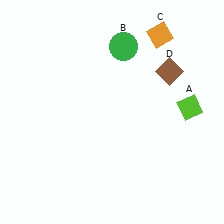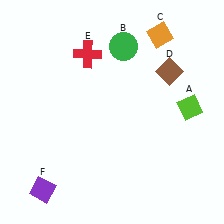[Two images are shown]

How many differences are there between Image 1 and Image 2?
There are 2 differences between the two images.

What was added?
A red cross (E), a purple diamond (F) were added in Image 2.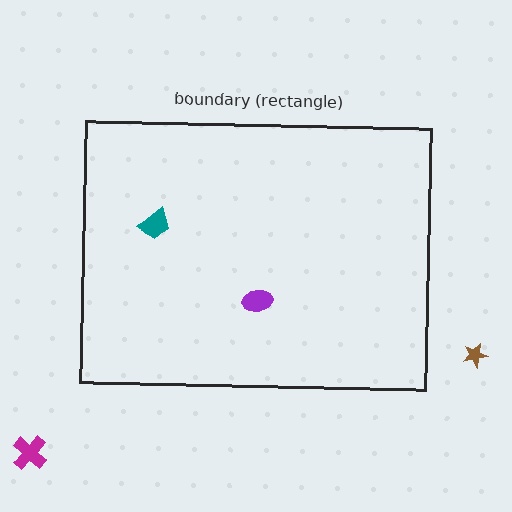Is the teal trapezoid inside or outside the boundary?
Inside.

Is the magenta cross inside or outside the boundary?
Outside.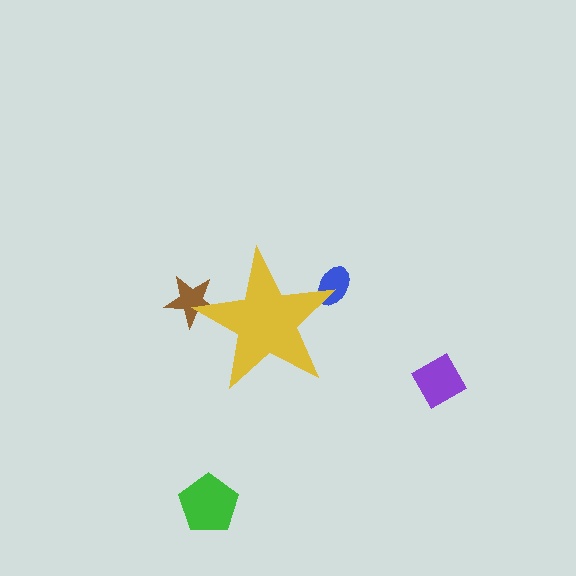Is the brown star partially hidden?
Yes, the brown star is partially hidden behind the yellow star.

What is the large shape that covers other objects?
A yellow star.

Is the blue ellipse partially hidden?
Yes, the blue ellipse is partially hidden behind the yellow star.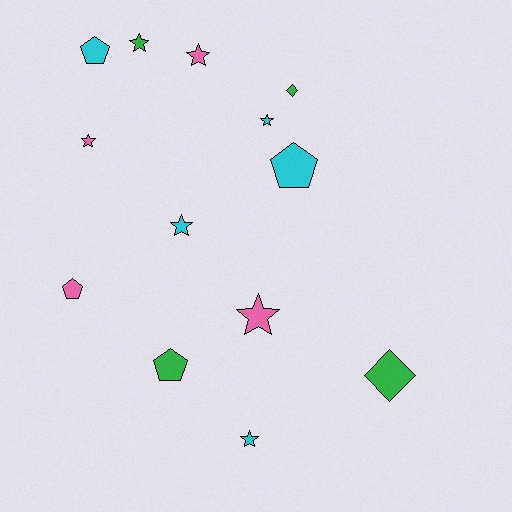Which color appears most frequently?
Cyan, with 5 objects.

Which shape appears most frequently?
Star, with 7 objects.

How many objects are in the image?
There are 13 objects.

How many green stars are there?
There is 1 green star.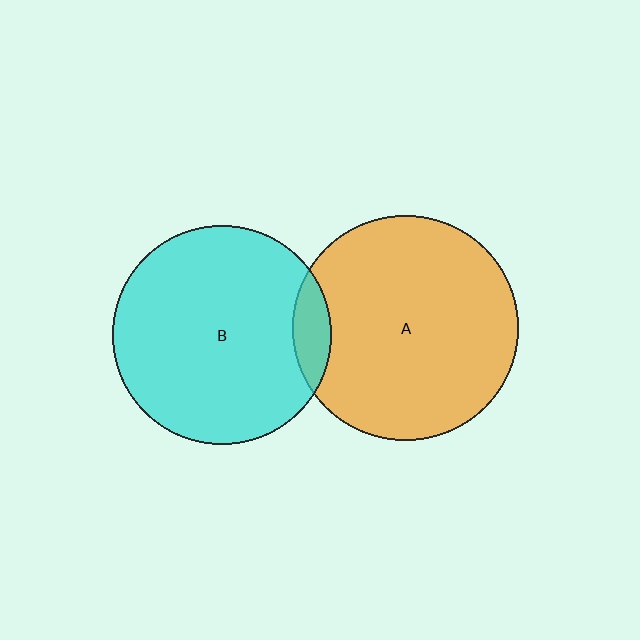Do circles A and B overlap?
Yes.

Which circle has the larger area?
Circle A (orange).